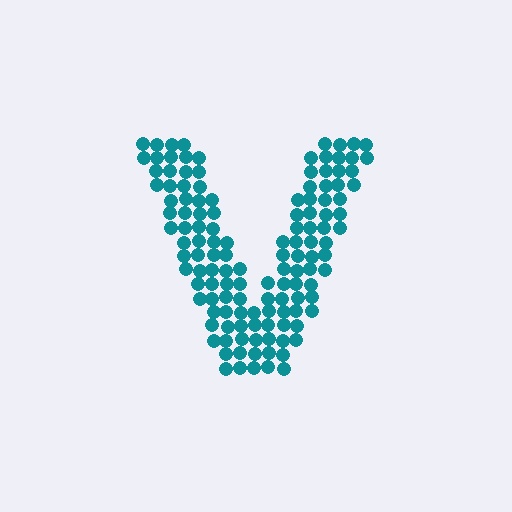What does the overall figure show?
The overall figure shows the letter V.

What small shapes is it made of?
It is made of small circles.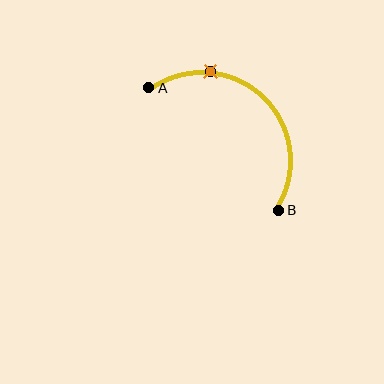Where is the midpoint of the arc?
The arc midpoint is the point on the curve farthest from the straight line joining A and B. It sits above and to the right of that line.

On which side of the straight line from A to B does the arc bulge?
The arc bulges above and to the right of the straight line connecting A and B.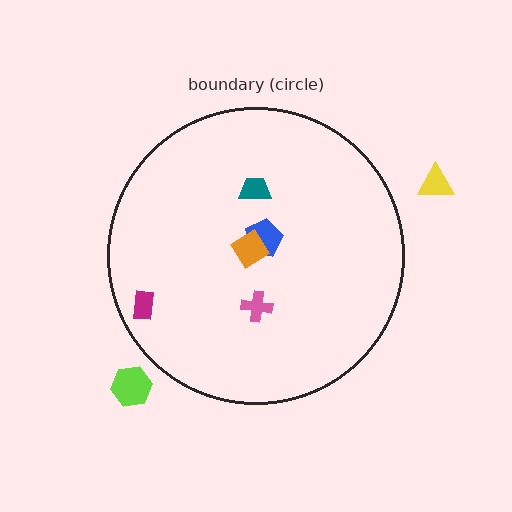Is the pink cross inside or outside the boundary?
Inside.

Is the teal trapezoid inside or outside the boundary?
Inside.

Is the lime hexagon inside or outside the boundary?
Outside.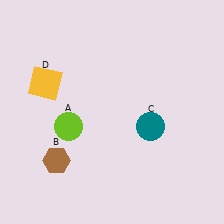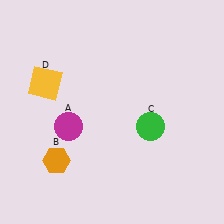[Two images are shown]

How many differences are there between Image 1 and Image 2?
There are 3 differences between the two images.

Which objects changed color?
A changed from lime to magenta. B changed from brown to orange. C changed from teal to green.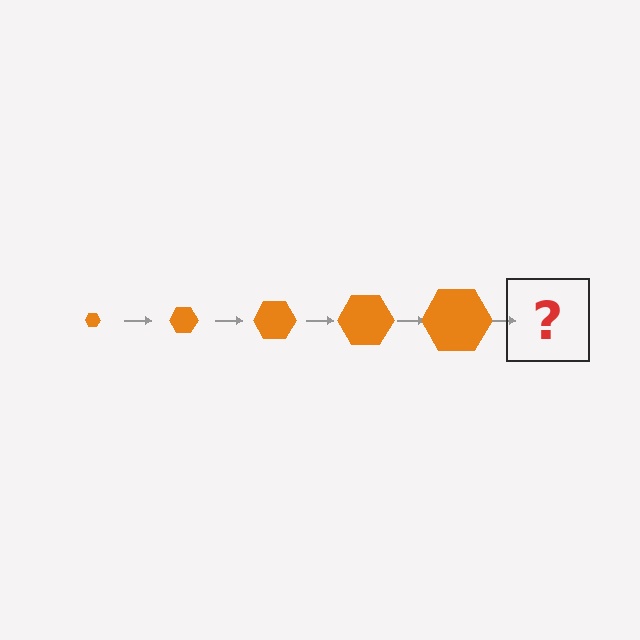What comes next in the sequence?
The next element should be an orange hexagon, larger than the previous one.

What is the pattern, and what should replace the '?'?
The pattern is that the hexagon gets progressively larger each step. The '?' should be an orange hexagon, larger than the previous one.